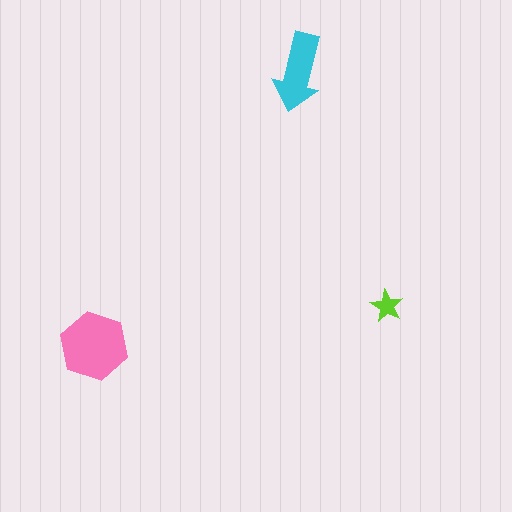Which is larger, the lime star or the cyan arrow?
The cyan arrow.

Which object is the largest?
The pink hexagon.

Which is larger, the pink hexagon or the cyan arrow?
The pink hexagon.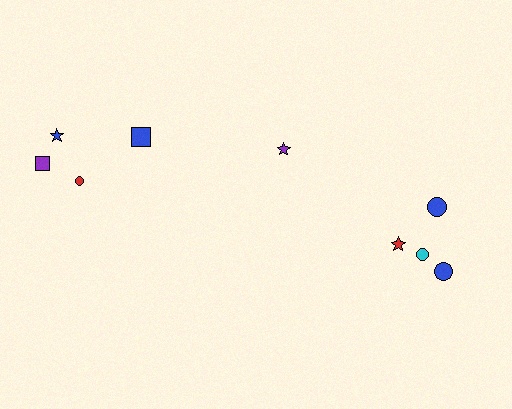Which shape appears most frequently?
Circle, with 4 objects.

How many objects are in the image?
There are 9 objects.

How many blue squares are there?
There is 1 blue square.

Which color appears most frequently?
Blue, with 4 objects.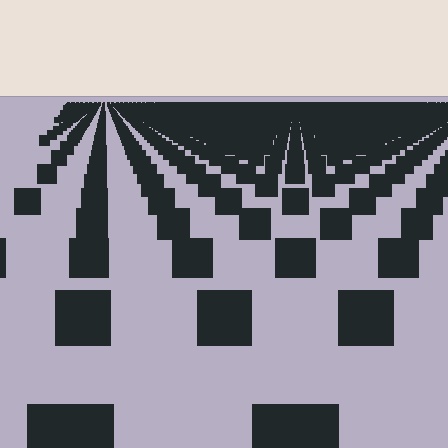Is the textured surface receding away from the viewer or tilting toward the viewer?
The surface is receding away from the viewer. Texture elements get smaller and denser toward the top.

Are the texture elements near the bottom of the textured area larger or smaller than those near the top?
Larger. Near the bottom, elements are closer to the viewer and appear at a bigger on-screen size.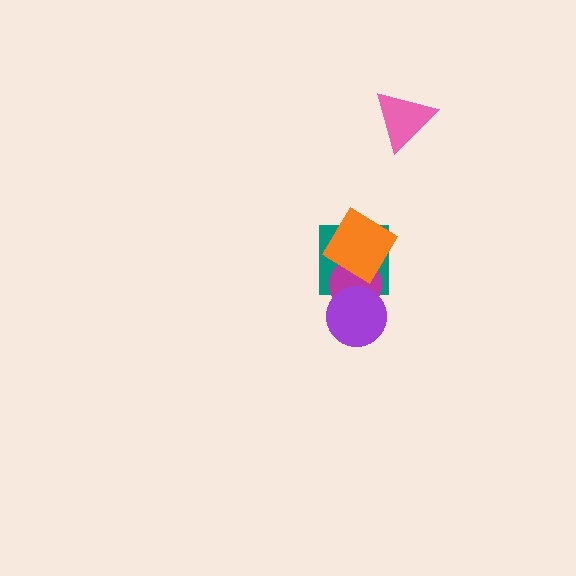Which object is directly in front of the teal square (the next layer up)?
The magenta circle is directly in front of the teal square.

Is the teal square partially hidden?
Yes, it is partially covered by another shape.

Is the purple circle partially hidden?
No, no other shape covers it.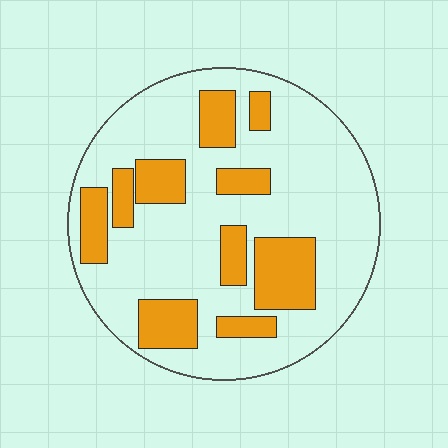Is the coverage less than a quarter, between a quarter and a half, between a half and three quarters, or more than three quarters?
Between a quarter and a half.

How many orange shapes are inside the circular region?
10.